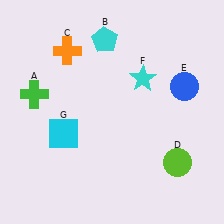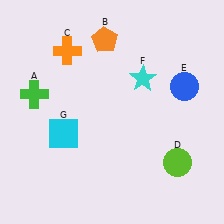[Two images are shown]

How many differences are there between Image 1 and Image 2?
There is 1 difference between the two images.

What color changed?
The pentagon (B) changed from cyan in Image 1 to orange in Image 2.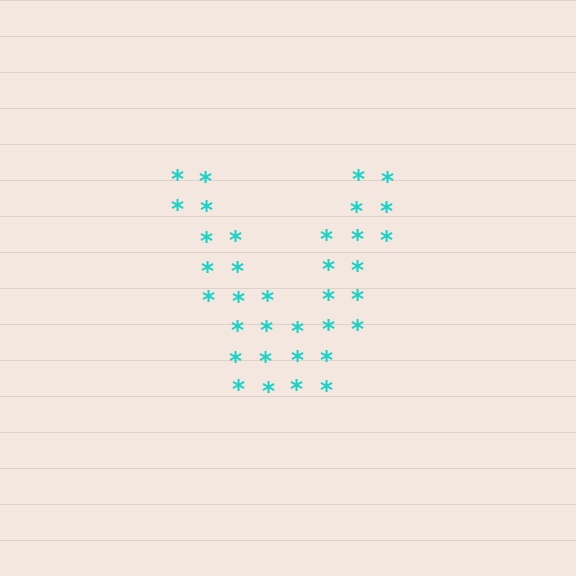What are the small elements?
The small elements are asterisks.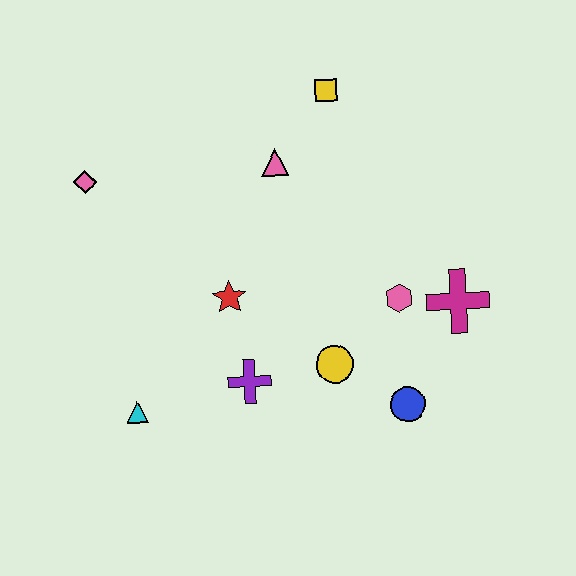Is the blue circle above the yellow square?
No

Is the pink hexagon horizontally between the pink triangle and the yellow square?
No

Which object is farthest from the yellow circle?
The pink diamond is farthest from the yellow circle.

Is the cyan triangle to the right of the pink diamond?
Yes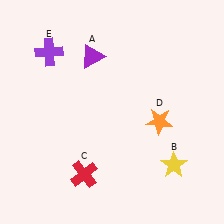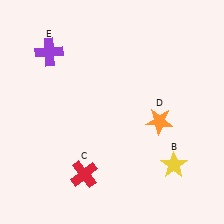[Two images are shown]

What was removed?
The purple triangle (A) was removed in Image 2.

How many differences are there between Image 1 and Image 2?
There is 1 difference between the two images.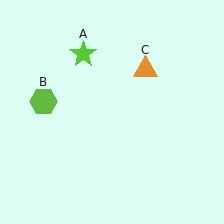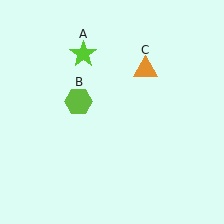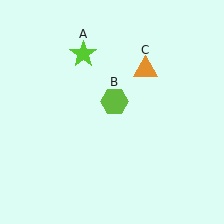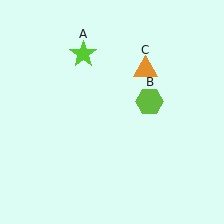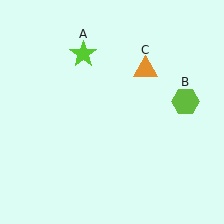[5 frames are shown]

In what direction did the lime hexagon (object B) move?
The lime hexagon (object B) moved right.